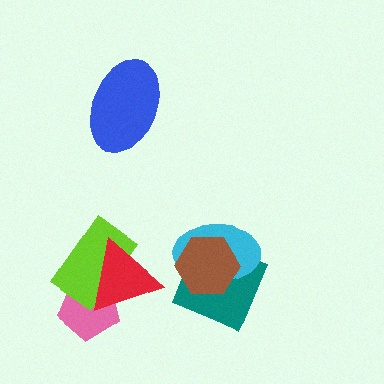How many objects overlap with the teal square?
2 objects overlap with the teal square.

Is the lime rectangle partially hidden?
Yes, it is partially covered by another shape.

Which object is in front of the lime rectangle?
The red triangle is in front of the lime rectangle.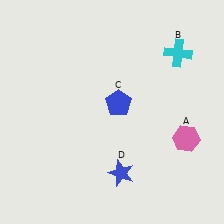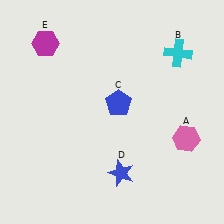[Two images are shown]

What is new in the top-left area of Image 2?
A magenta hexagon (E) was added in the top-left area of Image 2.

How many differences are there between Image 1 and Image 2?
There is 1 difference between the two images.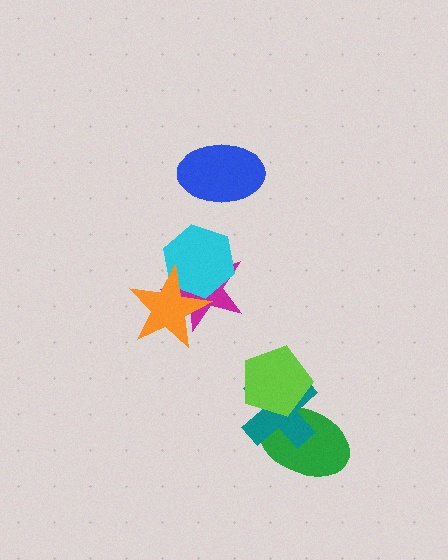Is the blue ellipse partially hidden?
No, no other shape covers it.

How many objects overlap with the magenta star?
2 objects overlap with the magenta star.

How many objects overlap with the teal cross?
2 objects overlap with the teal cross.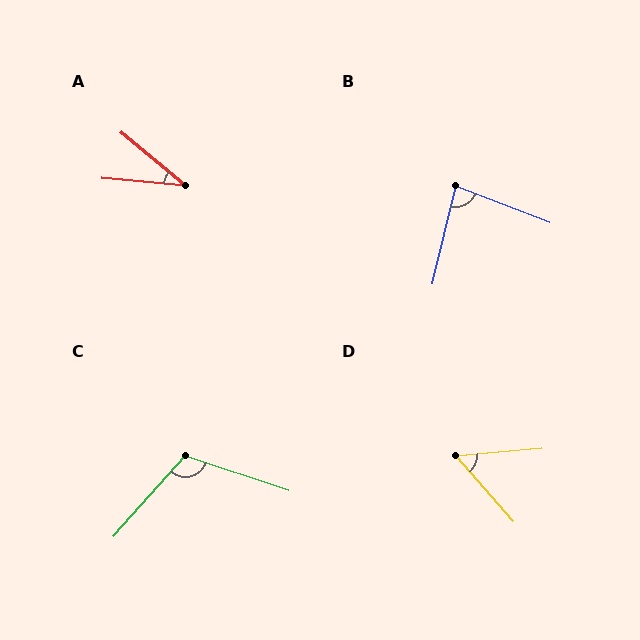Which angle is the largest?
C, at approximately 113 degrees.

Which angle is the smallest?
A, at approximately 35 degrees.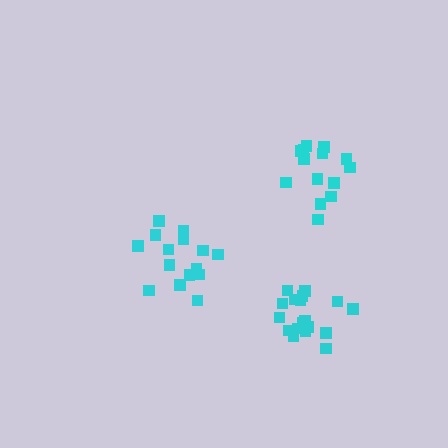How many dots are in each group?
Group 1: 15 dots, Group 2: 18 dots, Group 3: 14 dots (47 total).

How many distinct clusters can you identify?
There are 3 distinct clusters.